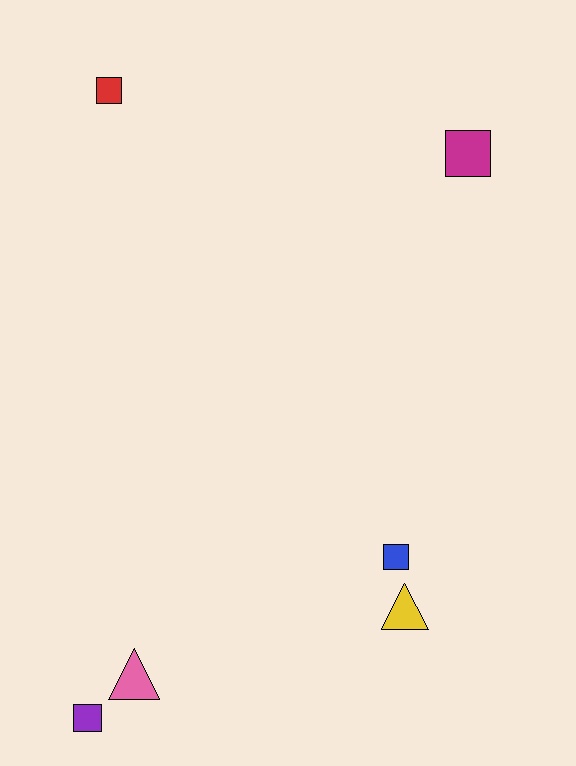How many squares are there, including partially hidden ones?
There are 4 squares.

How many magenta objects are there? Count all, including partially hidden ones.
There is 1 magenta object.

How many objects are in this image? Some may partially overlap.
There are 6 objects.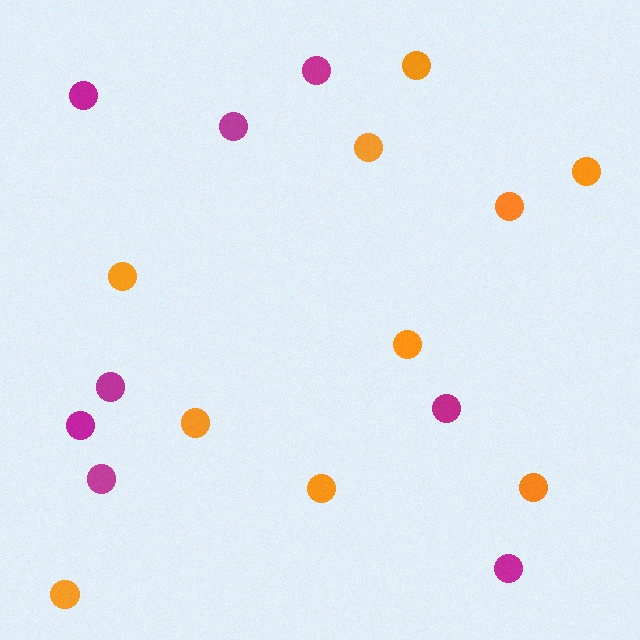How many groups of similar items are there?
There are 2 groups: one group of orange circles (10) and one group of magenta circles (8).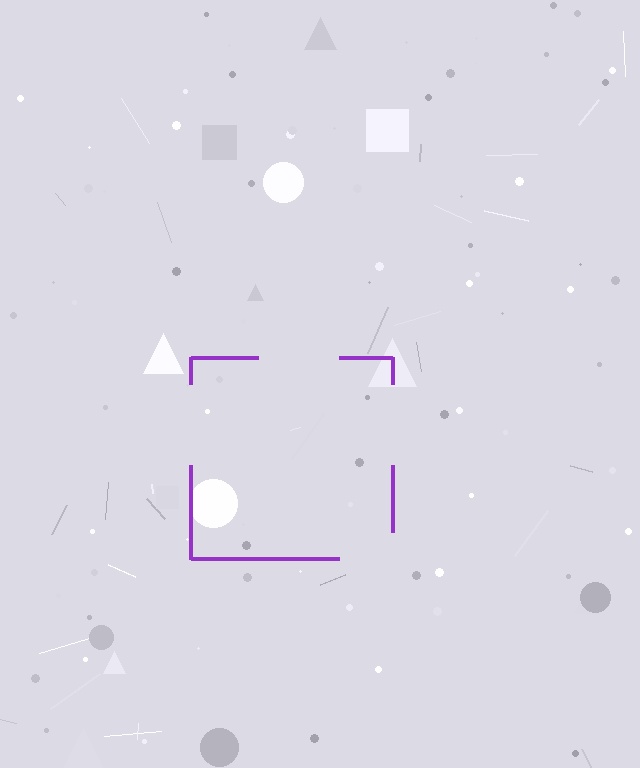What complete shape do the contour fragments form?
The contour fragments form a square.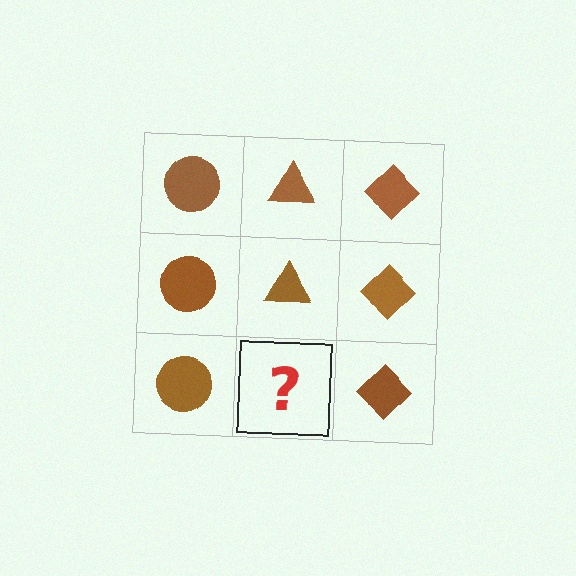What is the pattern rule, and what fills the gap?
The rule is that each column has a consistent shape. The gap should be filled with a brown triangle.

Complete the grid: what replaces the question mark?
The question mark should be replaced with a brown triangle.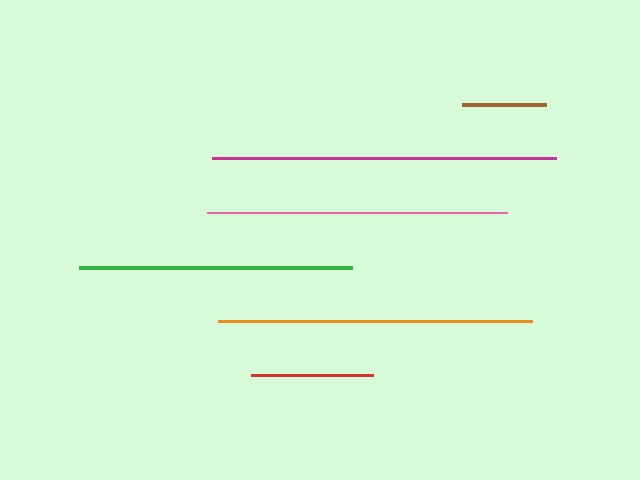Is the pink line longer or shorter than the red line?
The pink line is longer than the red line.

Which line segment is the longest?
The magenta line is the longest at approximately 344 pixels.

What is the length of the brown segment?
The brown segment is approximately 84 pixels long.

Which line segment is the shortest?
The brown line is the shortest at approximately 84 pixels.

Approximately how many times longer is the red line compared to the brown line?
The red line is approximately 1.5 times the length of the brown line.